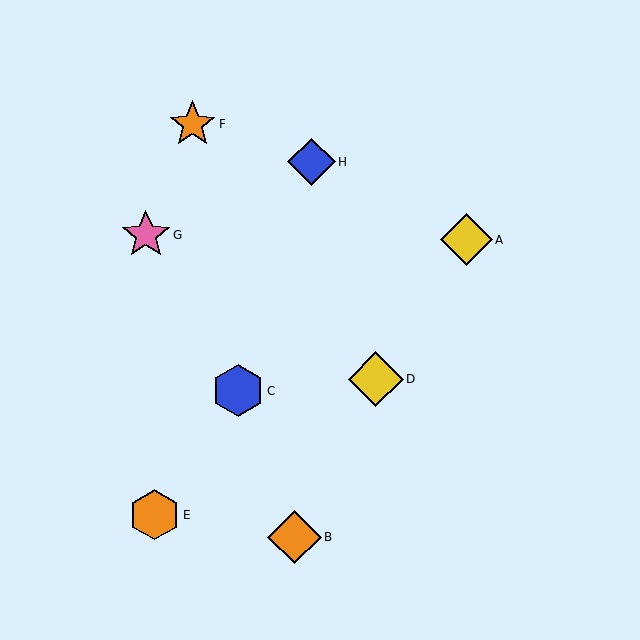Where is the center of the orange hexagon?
The center of the orange hexagon is at (155, 515).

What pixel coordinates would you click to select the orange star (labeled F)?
Click at (192, 124) to select the orange star F.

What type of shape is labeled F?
Shape F is an orange star.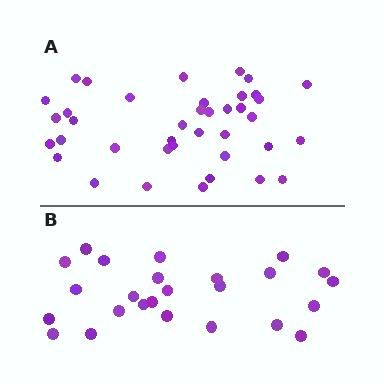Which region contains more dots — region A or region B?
Region A (the top region) has more dots.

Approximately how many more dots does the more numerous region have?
Region A has approximately 15 more dots than region B.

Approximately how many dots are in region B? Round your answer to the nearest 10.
About 20 dots. (The exact count is 25, which rounds to 20.)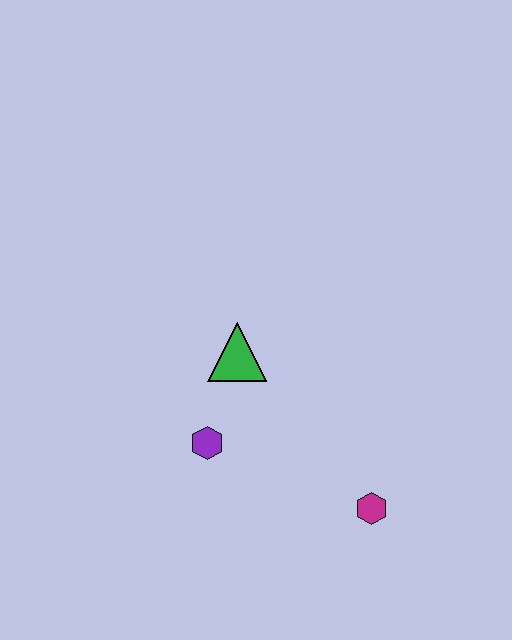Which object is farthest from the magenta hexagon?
The green triangle is farthest from the magenta hexagon.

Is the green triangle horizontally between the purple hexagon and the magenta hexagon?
Yes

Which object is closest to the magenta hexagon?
The purple hexagon is closest to the magenta hexagon.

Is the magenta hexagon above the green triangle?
No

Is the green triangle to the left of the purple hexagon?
No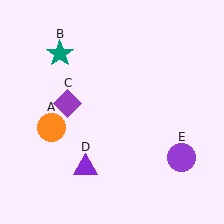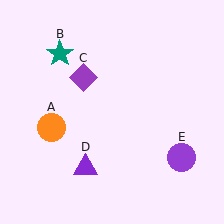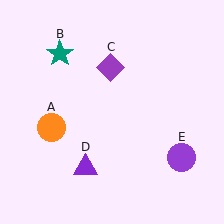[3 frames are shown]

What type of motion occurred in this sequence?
The purple diamond (object C) rotated clockwise around the center of the scene.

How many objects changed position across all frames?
1 object changed position: purple diamond (object C).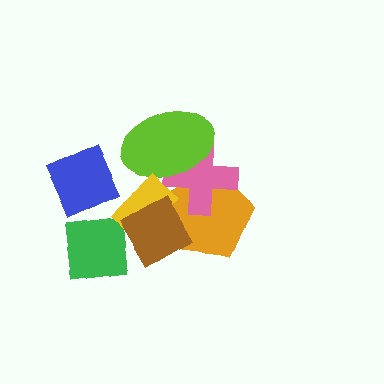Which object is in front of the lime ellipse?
The yellow rectangle is in front of the lime ellipse.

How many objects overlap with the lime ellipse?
3 objects overlap with the lime ellipse.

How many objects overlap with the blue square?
0 objects overlap with the blue square.